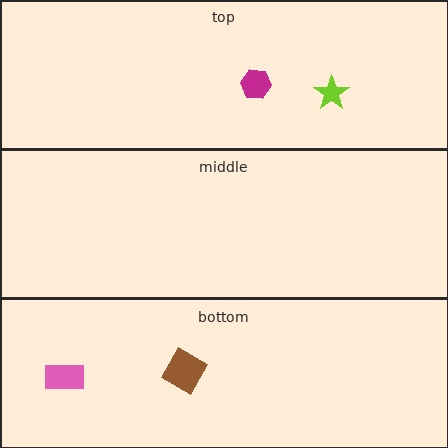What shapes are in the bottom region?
The pink rectangle, the brown diamond.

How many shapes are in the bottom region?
2.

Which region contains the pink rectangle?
The bottom region.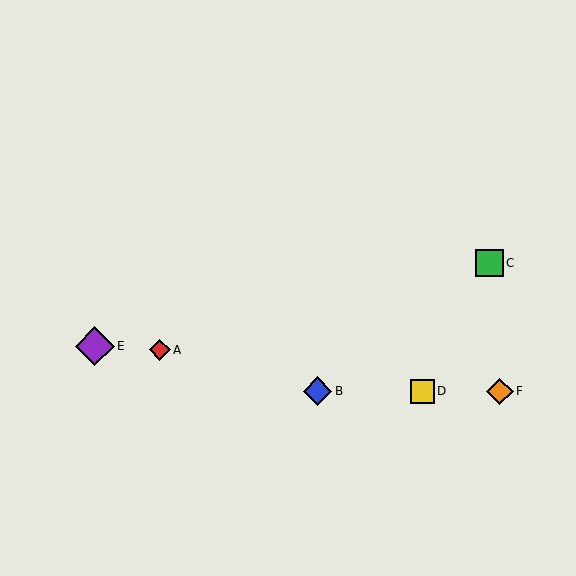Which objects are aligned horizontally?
Objects B, D, F are aligned horizontally.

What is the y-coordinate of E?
Object E is at y≈346.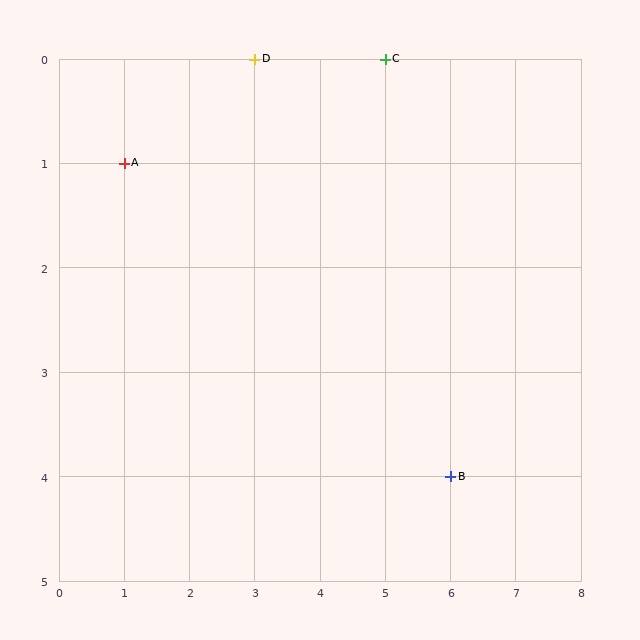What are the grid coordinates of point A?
Point A is at grid coordinates (1, 1).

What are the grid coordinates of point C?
Point C is at grid coordinates (5, 0).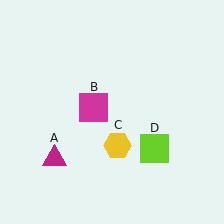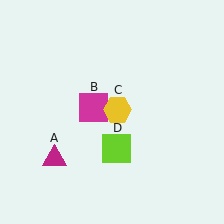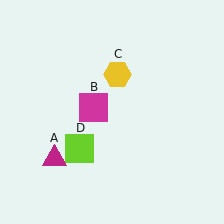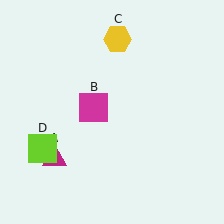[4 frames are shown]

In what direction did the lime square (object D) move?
The lime square (object D) moved left.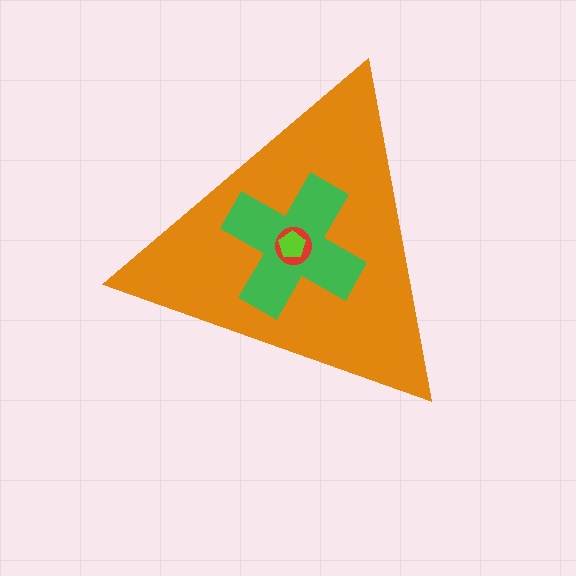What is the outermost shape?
The orange triangle.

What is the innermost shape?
The lime pentagon.